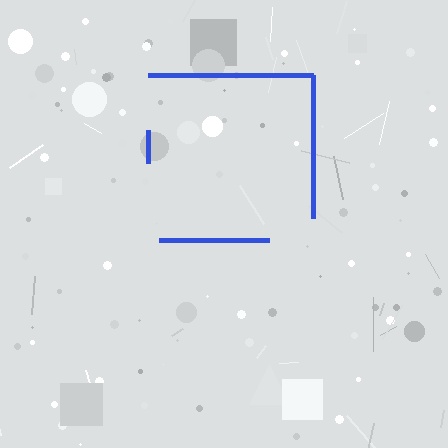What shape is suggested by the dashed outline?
The dashed outline suggests a square.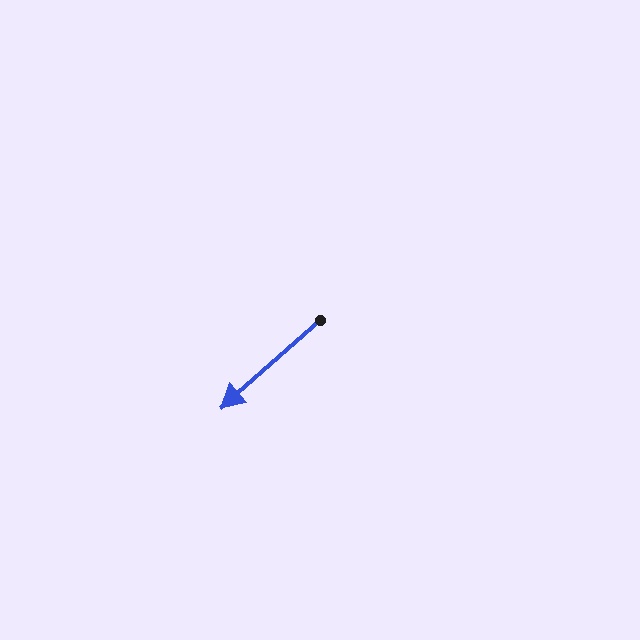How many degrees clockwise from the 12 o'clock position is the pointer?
Approximately 229 degrees.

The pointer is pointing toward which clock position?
Roughly 8 o'clock.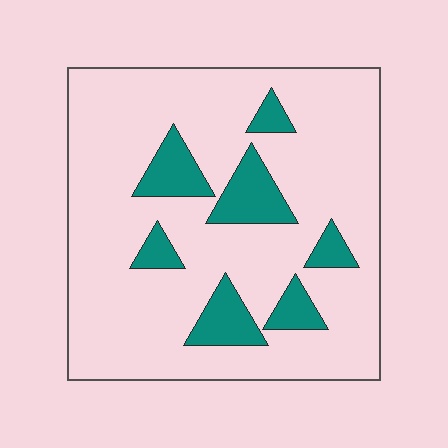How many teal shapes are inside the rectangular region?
7.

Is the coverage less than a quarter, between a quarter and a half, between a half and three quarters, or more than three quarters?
Less than a quarter.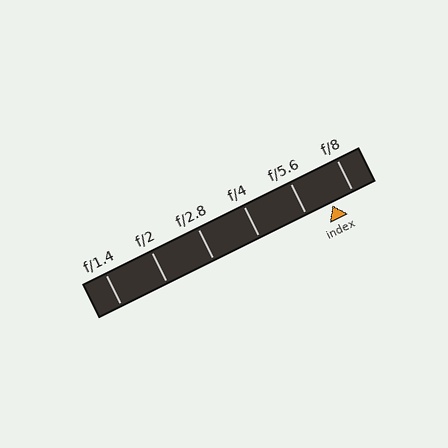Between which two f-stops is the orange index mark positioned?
The index mark is between f/5.6 and f/8.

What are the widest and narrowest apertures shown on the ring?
The widest aperture shown is f/1.4 and the narrowest is f/8.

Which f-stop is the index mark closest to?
The index mark is closest to f/8.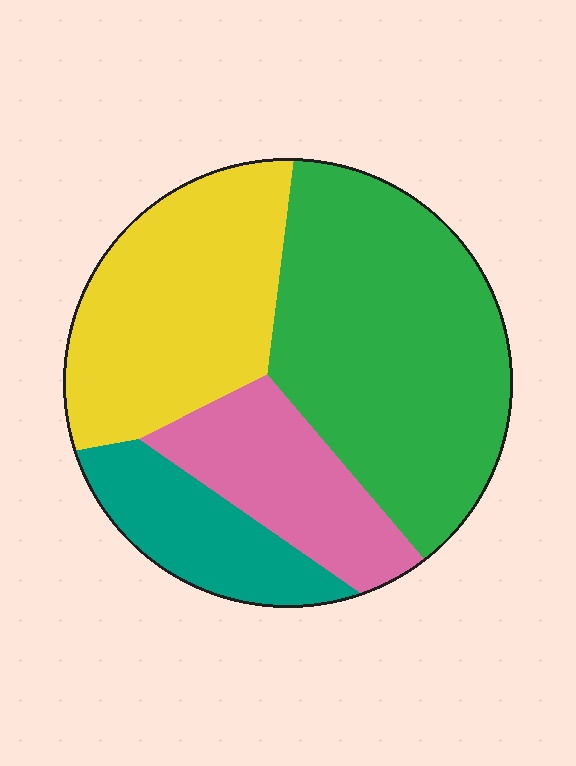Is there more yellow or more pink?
Yellow.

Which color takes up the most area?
Green, at roughly 40%.